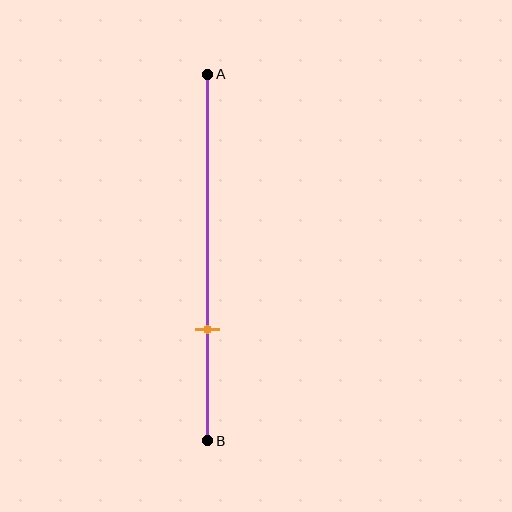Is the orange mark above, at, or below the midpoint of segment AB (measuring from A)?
The orange mark is below the midpoint of segment AB.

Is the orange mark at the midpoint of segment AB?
No, the mark is at about 70% from A, not at the 50% midpoint.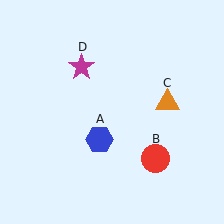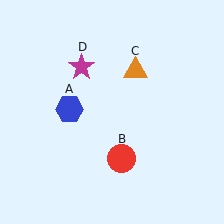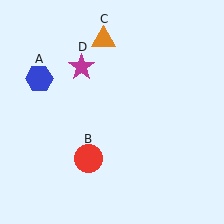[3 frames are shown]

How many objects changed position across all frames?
3 objects changed position: blue hexagon (object A), red circle (object B), orange triangle (object C).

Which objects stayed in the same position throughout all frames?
Magenta star (object D) remained stationary.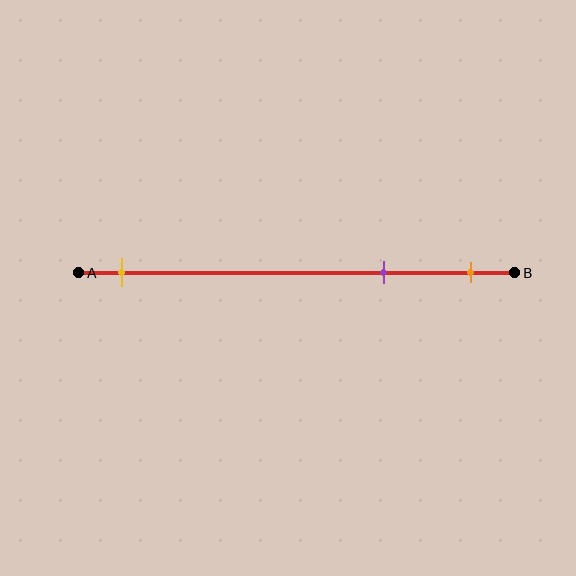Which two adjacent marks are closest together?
The purple and orange marks are the closest adjacent pair.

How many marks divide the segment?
There are 3 marks dividing the segment.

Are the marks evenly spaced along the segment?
No, the marks are not evenly spaced.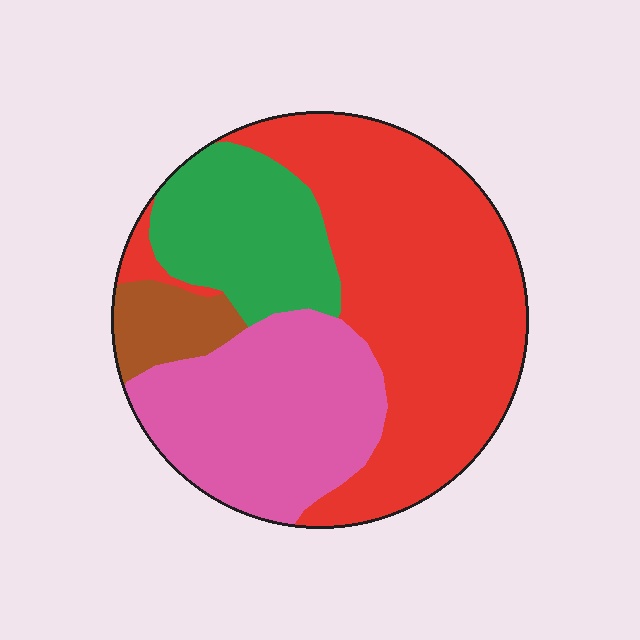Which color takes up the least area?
Brown, at roughly 5%.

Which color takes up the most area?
Red, at roughly 50%.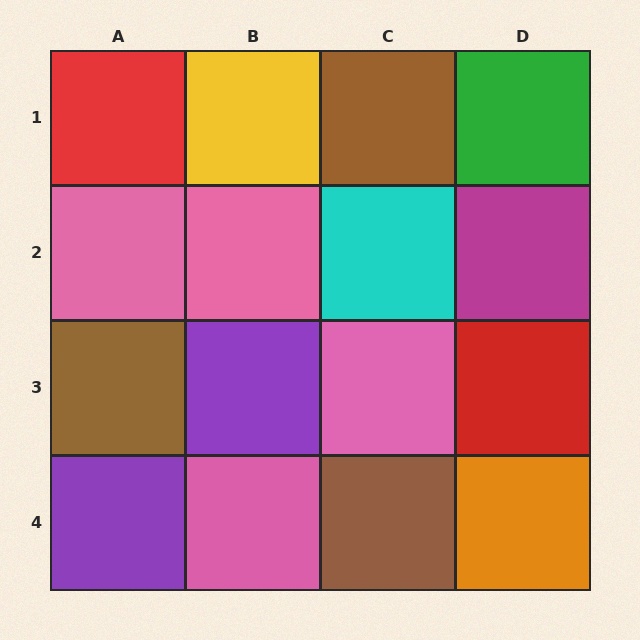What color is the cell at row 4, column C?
Brown.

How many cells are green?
1 cell is green.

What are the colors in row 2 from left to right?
Pink, pink, cyan, magenta.